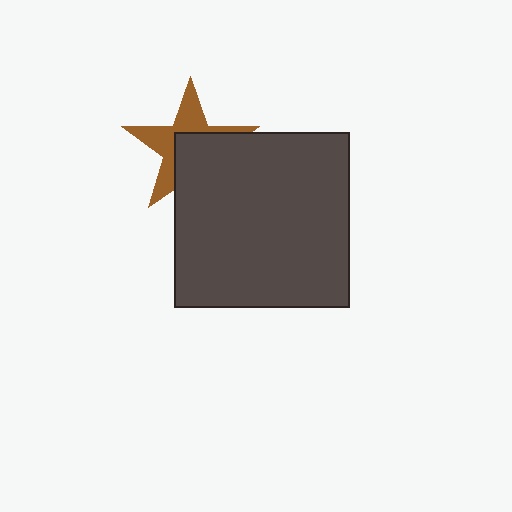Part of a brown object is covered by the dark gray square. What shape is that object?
It is a star.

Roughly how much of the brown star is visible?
About half of it is visible (roughly 49%).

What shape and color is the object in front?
The object in front is a dark gray square.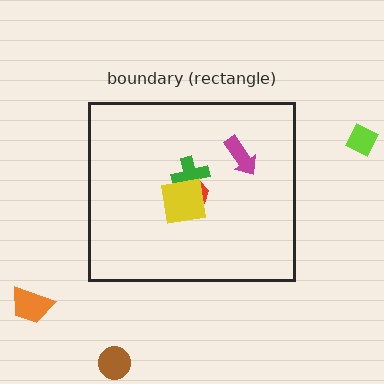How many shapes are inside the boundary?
4 inside, 3 outside.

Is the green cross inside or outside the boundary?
Inside.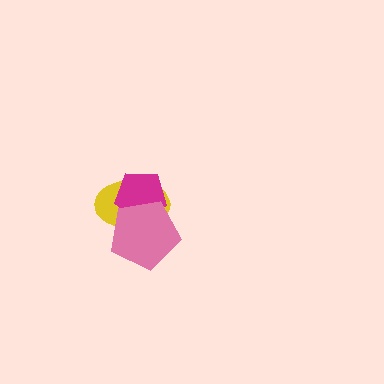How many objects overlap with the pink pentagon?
2 objects overlap with the pink pentagon.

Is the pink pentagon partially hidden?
No, no other shape covers it.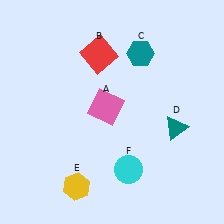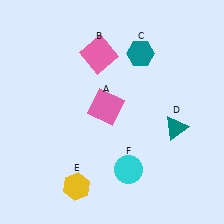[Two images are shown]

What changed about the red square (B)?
In Image 1, B is red. In Image 2, it changed to pink.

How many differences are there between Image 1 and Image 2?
There is 1 difference between the two images.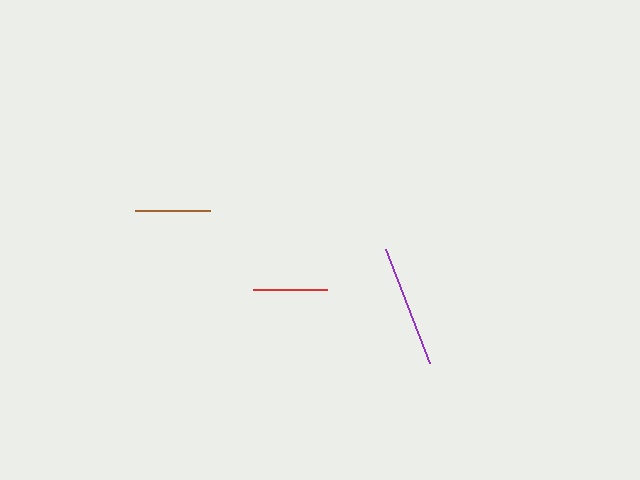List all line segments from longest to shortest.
From longest to shortest: purple, brown, red.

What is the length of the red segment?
The red segment is approximately 74 pixels long.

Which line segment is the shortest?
The red line is the shortest at approximately 74 pixels.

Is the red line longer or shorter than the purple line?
The purple line is longer than the red line.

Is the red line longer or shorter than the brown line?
The brown line is longer than the red line.